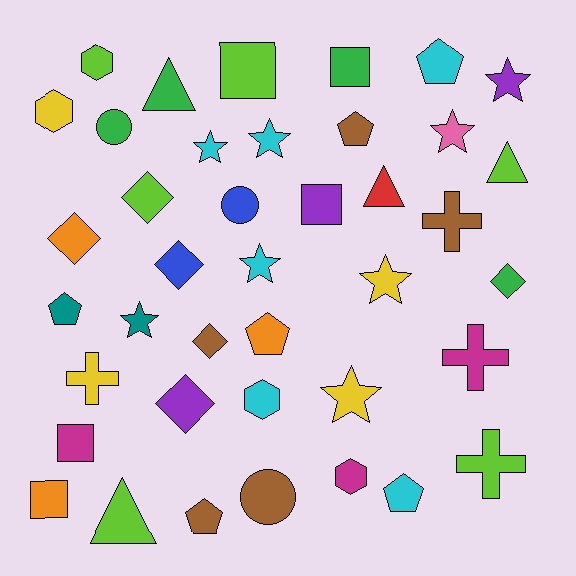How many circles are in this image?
There are 3 circles.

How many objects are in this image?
There are 40 objects.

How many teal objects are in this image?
There are 2 teal objects.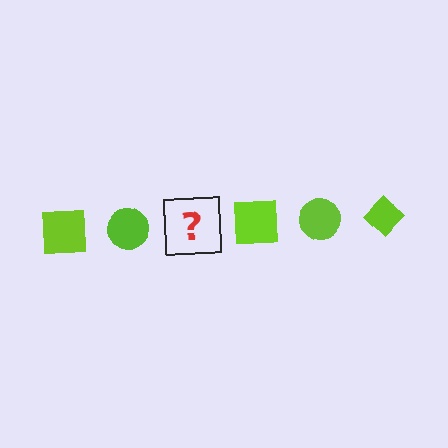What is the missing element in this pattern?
The missing element is a lime diamond.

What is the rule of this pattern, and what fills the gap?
The rule is that the pattern cycles through square, circle, diamond shapes in lime. The gap should be filled with a lime diamond.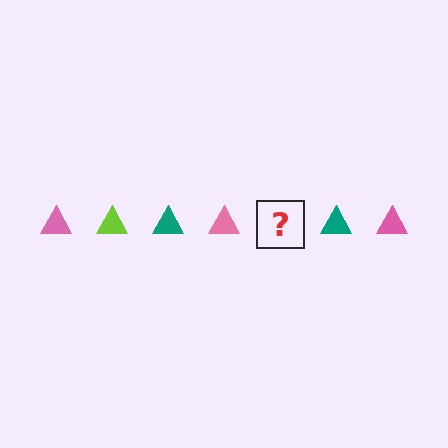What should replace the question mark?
The question mark should be replaced with a lime triangle.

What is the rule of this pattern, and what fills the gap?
The rule is that the pattern cycles through pink, lime, teal triangles. The gap should be filled with a lime triangle.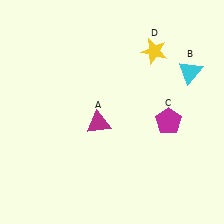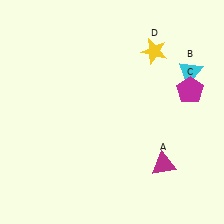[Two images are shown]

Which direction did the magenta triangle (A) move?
The magenta triangle (A) moved right.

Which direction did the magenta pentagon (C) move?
The magenta pentagon (C) moved up.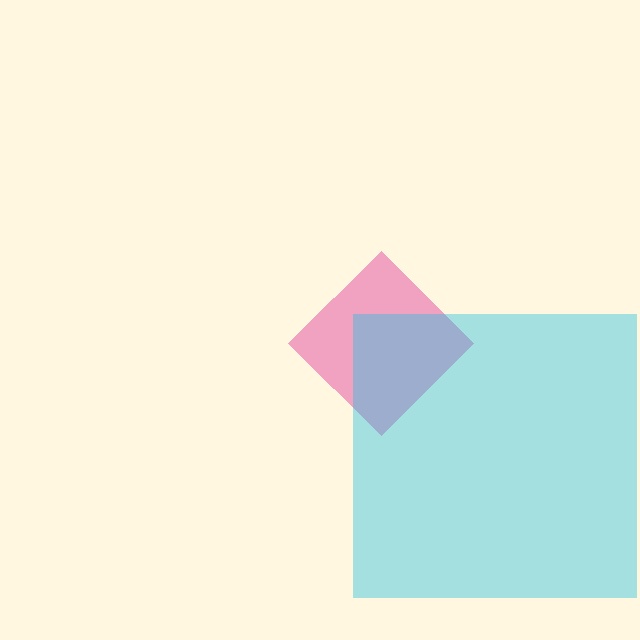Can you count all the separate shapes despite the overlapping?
Yes, there are 2 separate shapes.